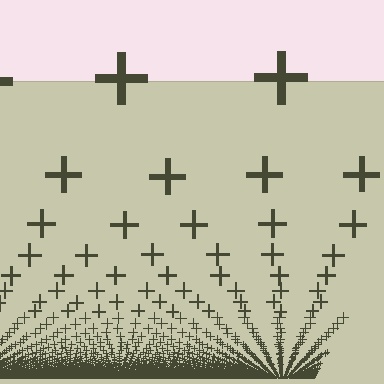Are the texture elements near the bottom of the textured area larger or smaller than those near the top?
Smaller. The gradient is inverted — elements near the bottom are smaller and denser.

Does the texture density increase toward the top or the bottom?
Density increases toward the bottom.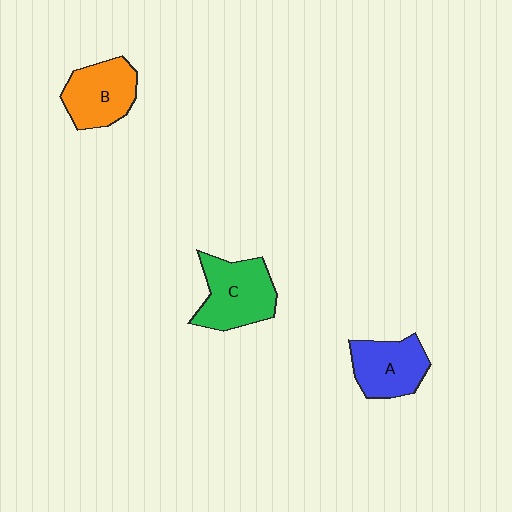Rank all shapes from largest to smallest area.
From largest to smallest: C (green), B (orange), A (blue).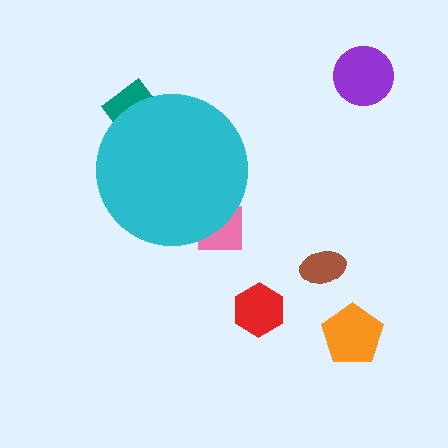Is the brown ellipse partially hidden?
No, the brown ellipse is fully visible.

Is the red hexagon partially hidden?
No, the red hexagon is fully visible.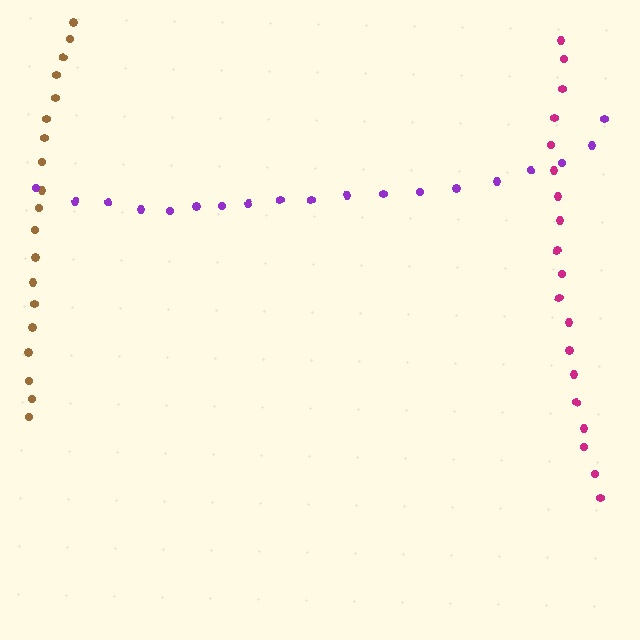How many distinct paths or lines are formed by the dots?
There are 3 distinct paths.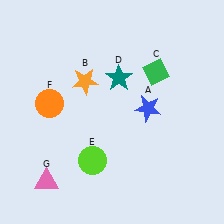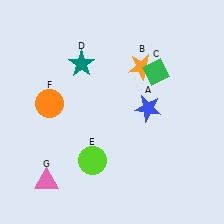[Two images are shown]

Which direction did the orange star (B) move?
The orange star (B) moved right.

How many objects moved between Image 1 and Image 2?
2 objects moved between the two images.